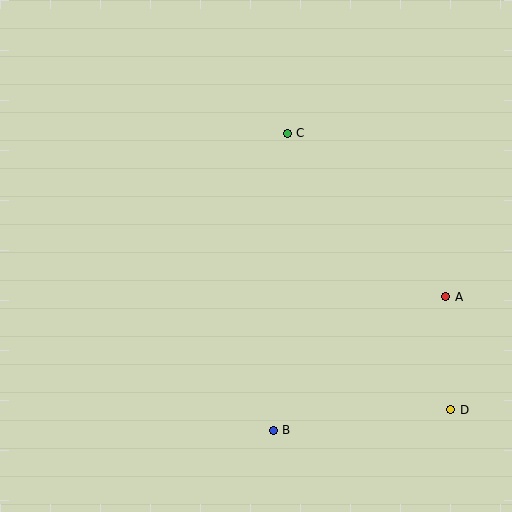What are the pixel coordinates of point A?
Point A is at (446, 297).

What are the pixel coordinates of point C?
Point C is at (287, 133).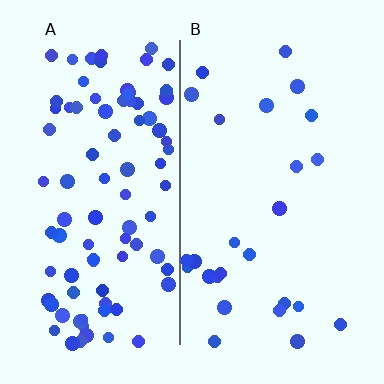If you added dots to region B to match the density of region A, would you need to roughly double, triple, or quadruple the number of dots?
Approximately triple.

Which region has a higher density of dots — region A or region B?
A (the left).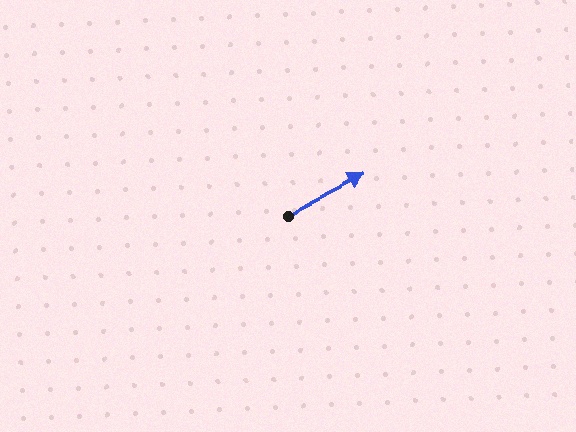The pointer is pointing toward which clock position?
Roughly 2 o'clock.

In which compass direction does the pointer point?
Northeast.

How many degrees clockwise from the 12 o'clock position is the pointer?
Approximately 63 degrees.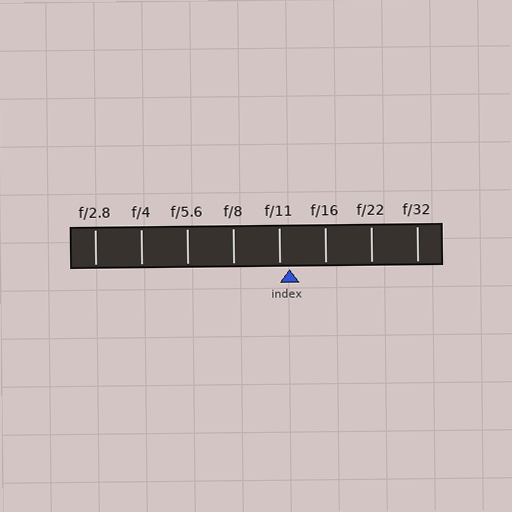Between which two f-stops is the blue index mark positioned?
The index mark is between f/11 and f/16.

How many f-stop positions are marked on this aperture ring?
There are 8 f-stop positions marked.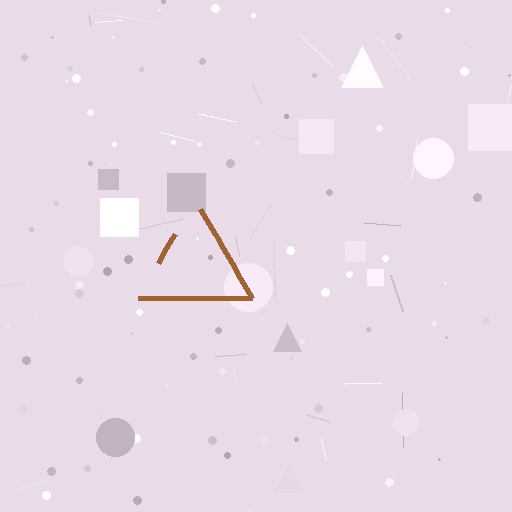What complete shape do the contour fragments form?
The contour fragments form a triangle.